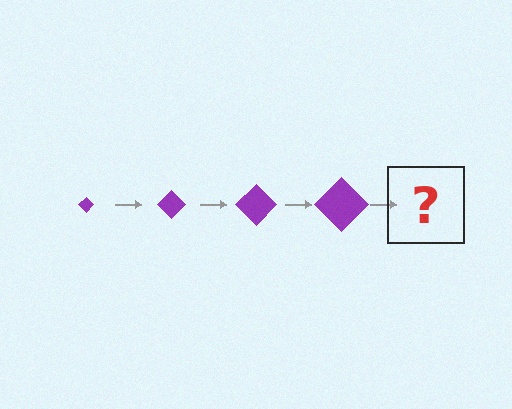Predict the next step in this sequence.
The next step is a purple diamond, larger than the previous one.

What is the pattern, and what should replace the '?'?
The pattern is that the diamond gets progressively larger each step. The '?' should be a purple diamond, larger than the previous one.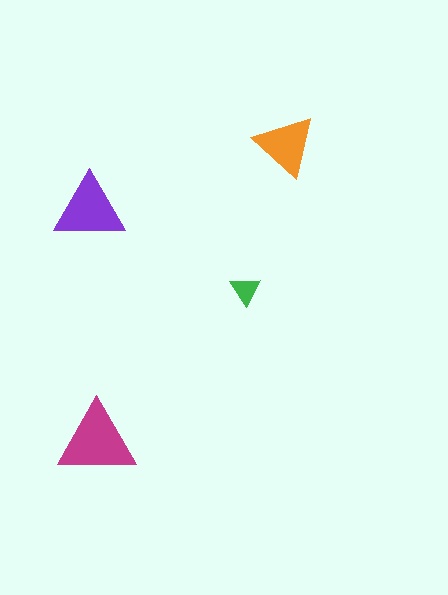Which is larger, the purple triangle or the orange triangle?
The purple one.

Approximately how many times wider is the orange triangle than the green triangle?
About 2 times wider.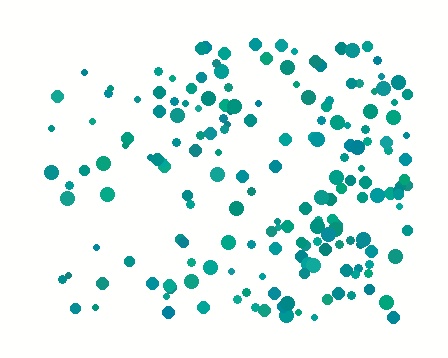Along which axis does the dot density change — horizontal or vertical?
Horizontal.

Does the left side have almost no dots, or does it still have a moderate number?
Still a moderate number, just noticeably fewer than the right.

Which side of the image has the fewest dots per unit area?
The left.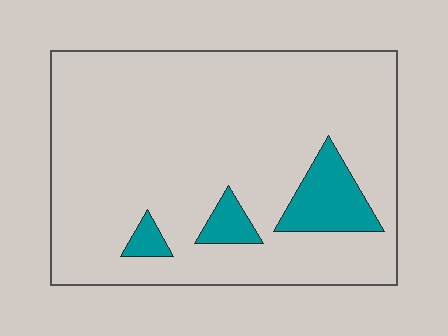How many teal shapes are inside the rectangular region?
3.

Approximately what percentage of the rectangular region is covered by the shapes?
Approximately 10%.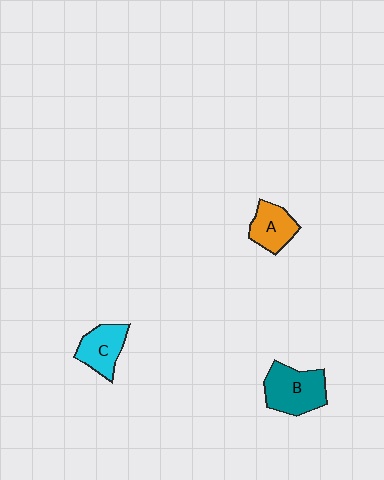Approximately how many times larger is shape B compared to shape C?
Approximately 1.4 times.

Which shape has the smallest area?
Shape A (orange).